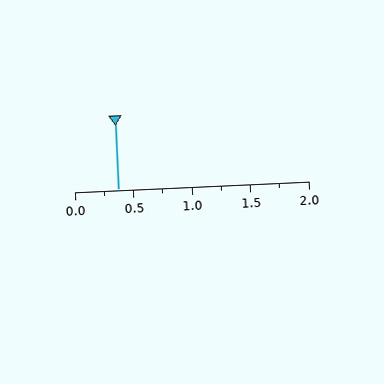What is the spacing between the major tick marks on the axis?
The major ticks are spaced 0.5 apart.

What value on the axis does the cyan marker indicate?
The marker indicates approximately 0.38.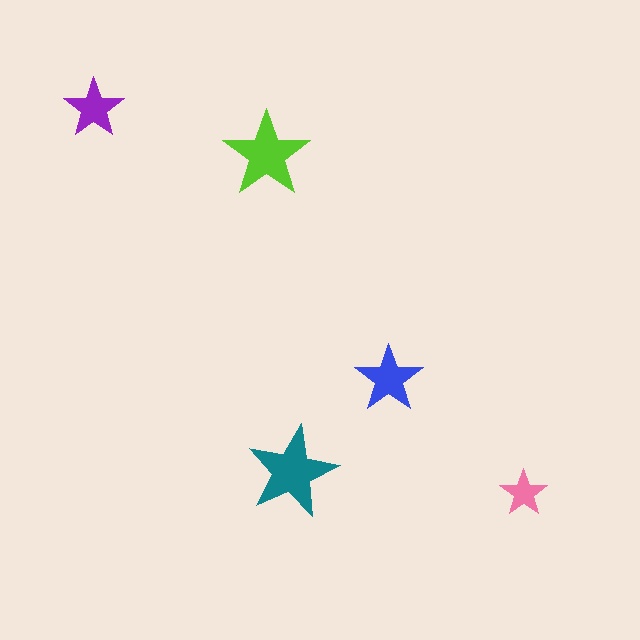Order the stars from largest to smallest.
the teal one, the lime one, the blue one, the purple one, the pink one.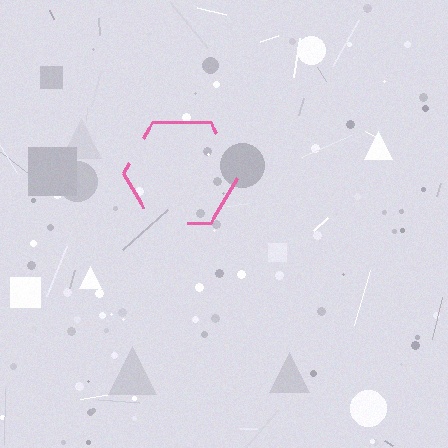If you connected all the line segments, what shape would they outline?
They would outline a hexagon.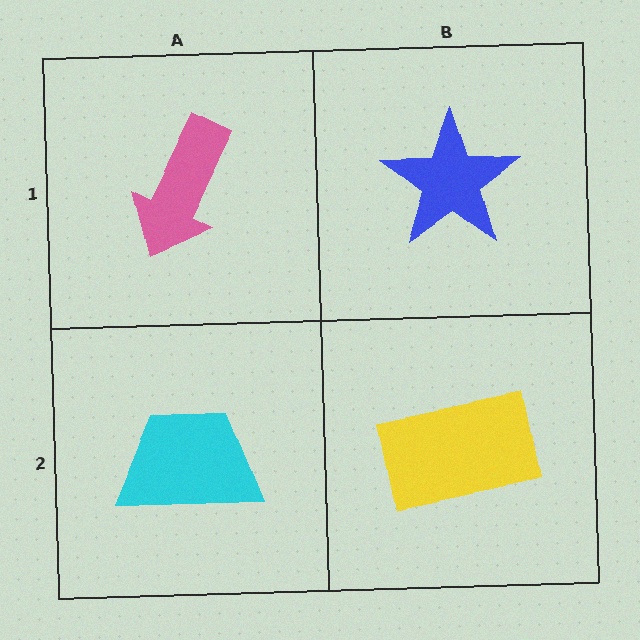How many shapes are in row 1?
2 shapes.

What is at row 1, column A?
A pink arrow.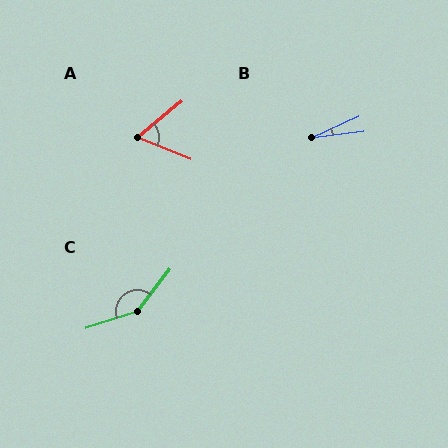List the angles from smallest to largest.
B (17°), A (62°), C (145°).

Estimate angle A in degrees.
Approximately 62 degrees.